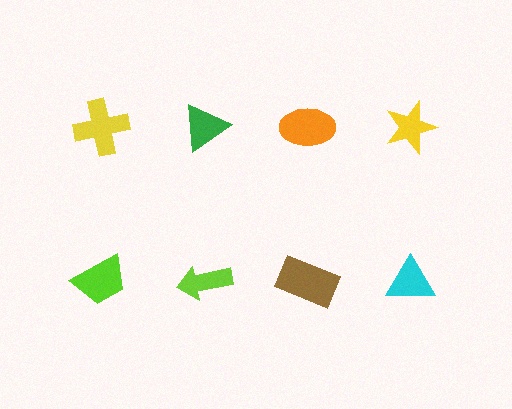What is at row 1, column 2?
A green triangle.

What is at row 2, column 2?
A lime arrow.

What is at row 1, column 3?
An orange ellipse.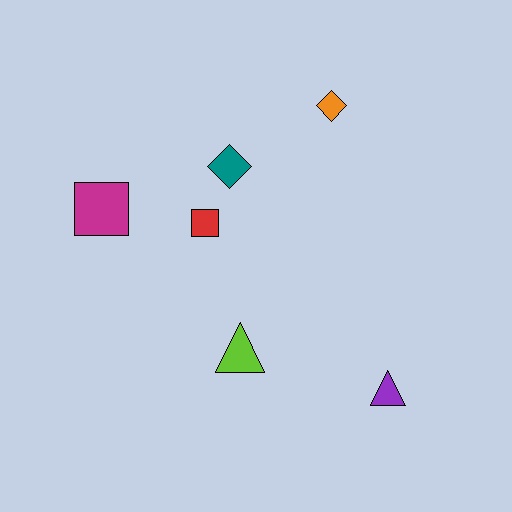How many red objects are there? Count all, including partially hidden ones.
There is 1 red object.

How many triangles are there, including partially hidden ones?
There are 2 triangles.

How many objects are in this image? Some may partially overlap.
There are 6 objects.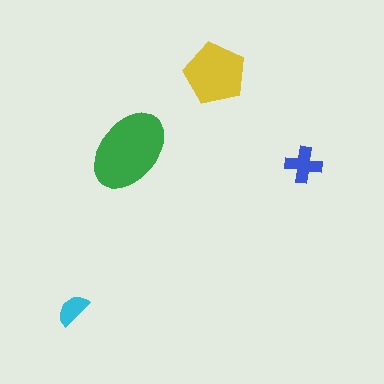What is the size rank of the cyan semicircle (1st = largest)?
4th.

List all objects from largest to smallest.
The green ellipse, the yellow pentagon, the blue cross, the cyan semicircle.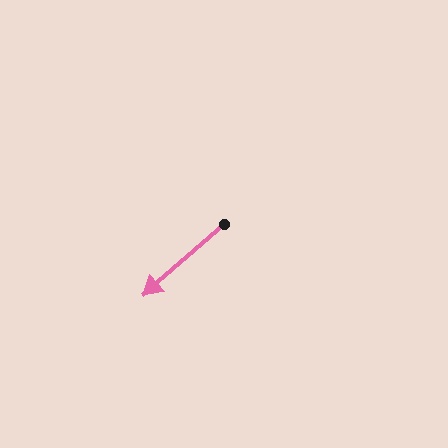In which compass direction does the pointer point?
Southwest.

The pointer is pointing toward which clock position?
Roughly 8 o'clock.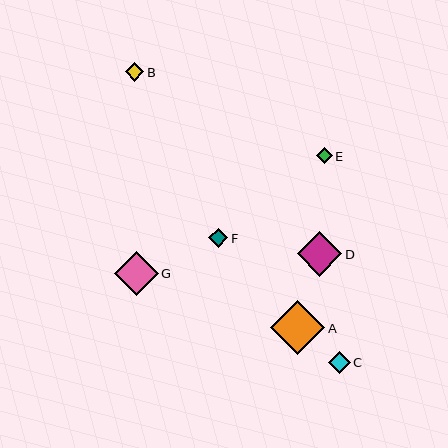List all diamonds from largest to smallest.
From largest to smallest: A, D, G, C, F, B, E.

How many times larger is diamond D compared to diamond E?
Diamond D is approximately 2.8 times the size of diamond E.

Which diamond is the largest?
Diamond A is the largest with a size of approximately 55 pixels.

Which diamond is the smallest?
Diamond E is the smallest with a size of approximately 16 pixels.